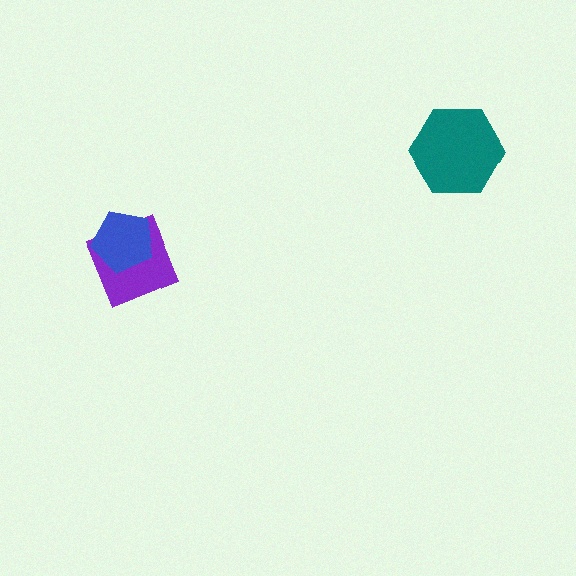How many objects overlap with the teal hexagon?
0 objects overlap with the teal hexagon.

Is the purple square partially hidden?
Yes, it is partially covered by another shape.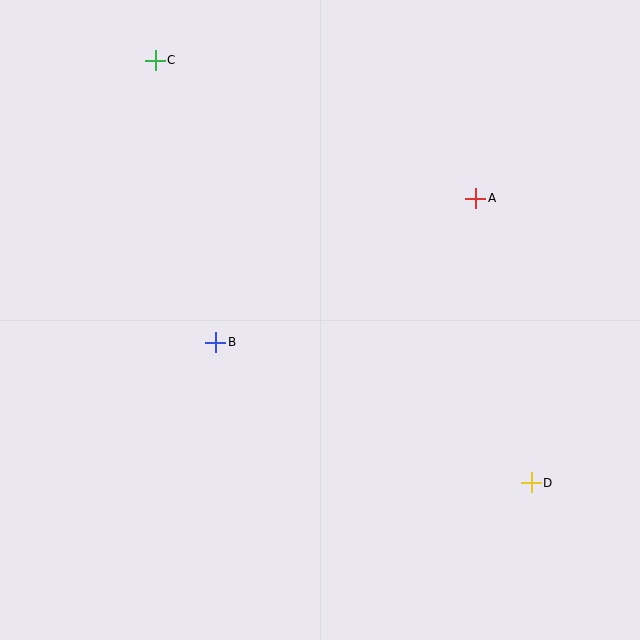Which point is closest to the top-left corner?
Point C is closest to the top-left corner.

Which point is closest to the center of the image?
Point B at (216, 342) is closest to the center.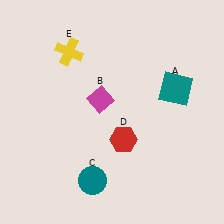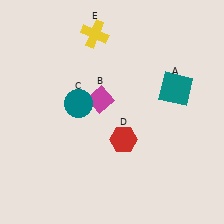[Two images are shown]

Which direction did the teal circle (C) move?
The teal circle (C) moved up.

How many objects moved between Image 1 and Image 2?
2 objects moved between the two images.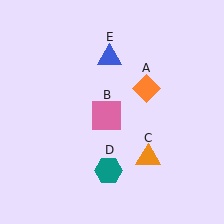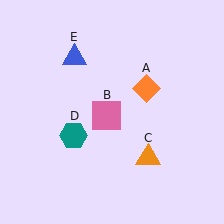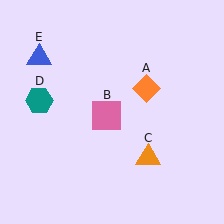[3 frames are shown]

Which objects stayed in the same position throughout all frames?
Orange diamond (object A) and pink square (object B) and orange triangle (object C) remained stationary.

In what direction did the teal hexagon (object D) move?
The teal hexagon (object D) moved up and to the left.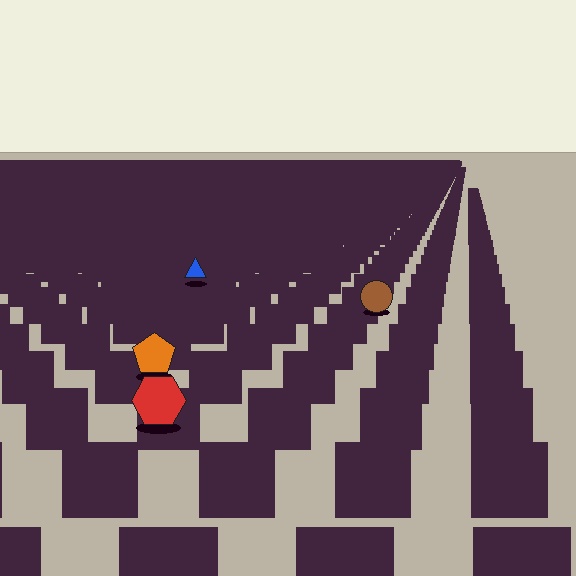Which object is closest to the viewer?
The red hexagon is closest. The texture marks near it are larger and more spread out.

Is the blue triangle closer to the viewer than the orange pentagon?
No. The orange pentagon is closer — you can tell from the texture gradient: the ground texture is coarser near it.